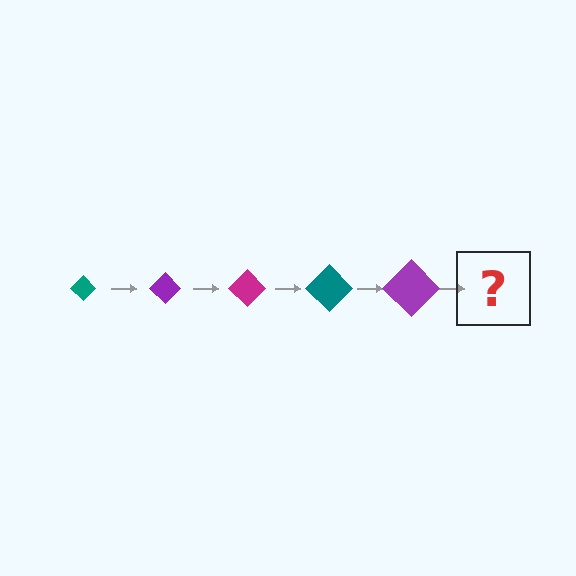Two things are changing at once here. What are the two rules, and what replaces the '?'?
The two rules are that the diamond grows larger each step and the color cycles through teal, purple, and magenta. The '?' should be a magenta diamond, larger than the previous one.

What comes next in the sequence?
The next element should be a magenta diamond, larger than the previous one.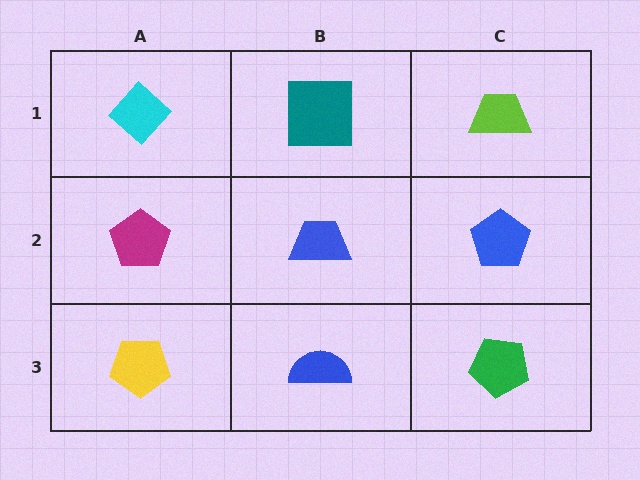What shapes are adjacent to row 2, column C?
A lime trapezoid (row 1, column C), a green pentagon (row 3, column C), a blue trapezoid (row 2, column B).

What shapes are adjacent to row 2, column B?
A teal square (row 1, column B), a blue semicircle (row 3, column B), a magenta pentagon (row 2, column A), a blue pentagon (row 2, column C).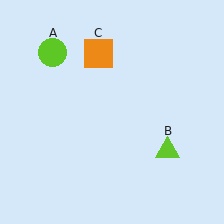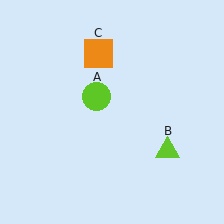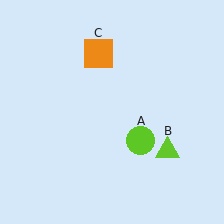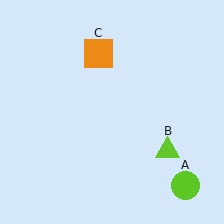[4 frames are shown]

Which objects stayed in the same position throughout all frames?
Lime triangle (object B) and orange square (object C) remained stationary.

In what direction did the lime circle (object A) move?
The lime circle (object A) moved down and to the right.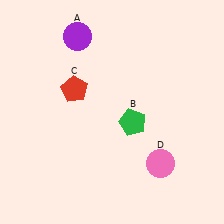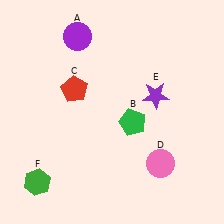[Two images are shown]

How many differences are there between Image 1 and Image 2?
There are 2 differences between the two images.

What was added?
A purple star (E), a green hexagon (F) were added in Image 2.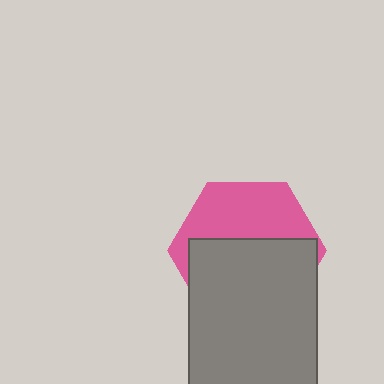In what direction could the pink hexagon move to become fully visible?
The pink hexagon could move up. That would shift it out from behind the gray rectangle entirely.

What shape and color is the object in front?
The object in front is a gray rectangle.